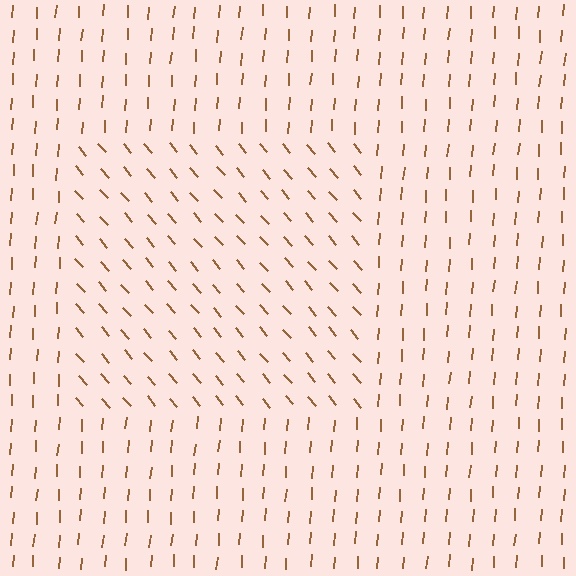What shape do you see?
I see a rectangle.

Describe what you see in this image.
The image is filled with small brown line segments. A rectangle region in the image has lines oriented differently from the surrounding lines, creating a visible texture boundary.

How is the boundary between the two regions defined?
The boundary is defined purely by a change in line orientation (approximately 45 degrees difference). All lines are the same color and thickness.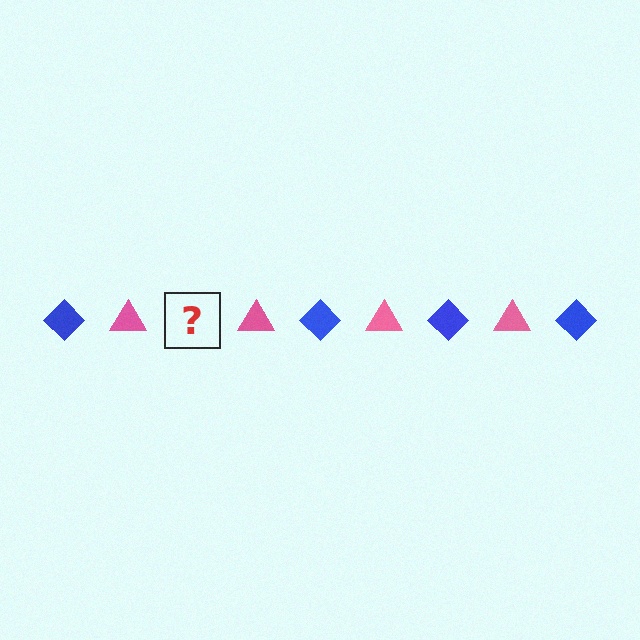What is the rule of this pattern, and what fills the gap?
The rule is that the pattern alternates between blue diamond and pink triangle. The gap should be filled with a blue diamond.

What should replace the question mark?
The question mark should be replaced with a blue diamond.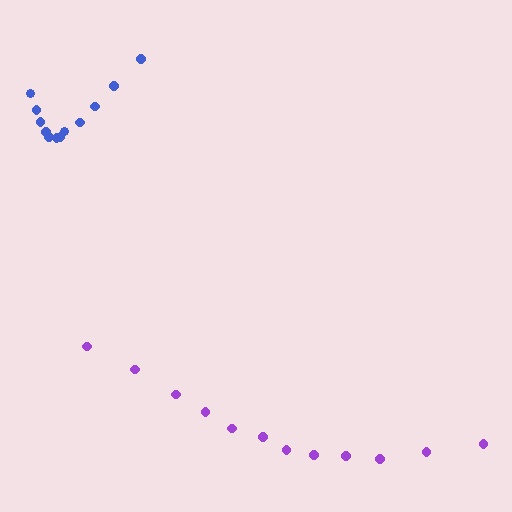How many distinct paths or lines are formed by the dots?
There are 2 distinct paths.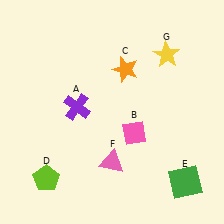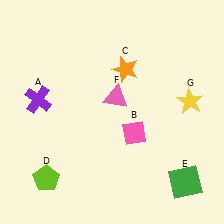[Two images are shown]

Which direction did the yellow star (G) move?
The yellow star (G) moved down.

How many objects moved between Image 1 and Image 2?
3 objects moved between the two images.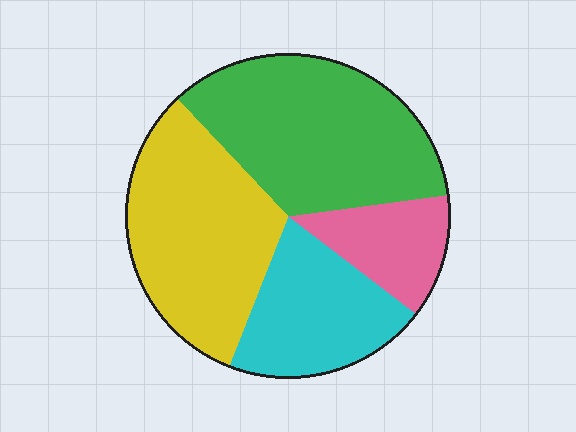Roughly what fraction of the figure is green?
Green takes up about one third (1/3) of the figure.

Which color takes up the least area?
Pink, at roughly 10%.